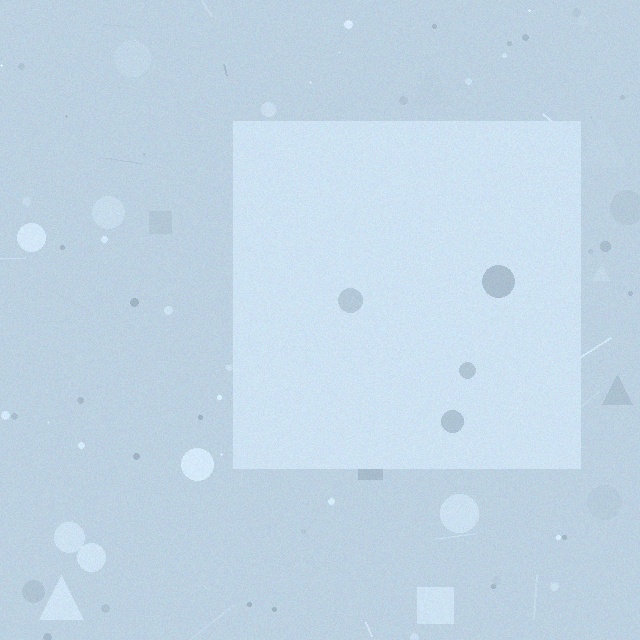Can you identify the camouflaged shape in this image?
The camouflaged shape is a square.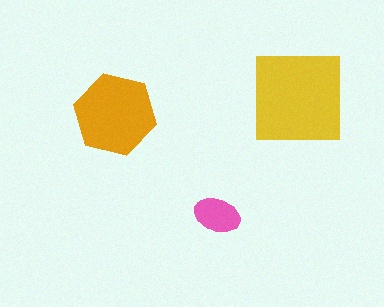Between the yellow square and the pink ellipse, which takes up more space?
The yellow square.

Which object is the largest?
The yellow square.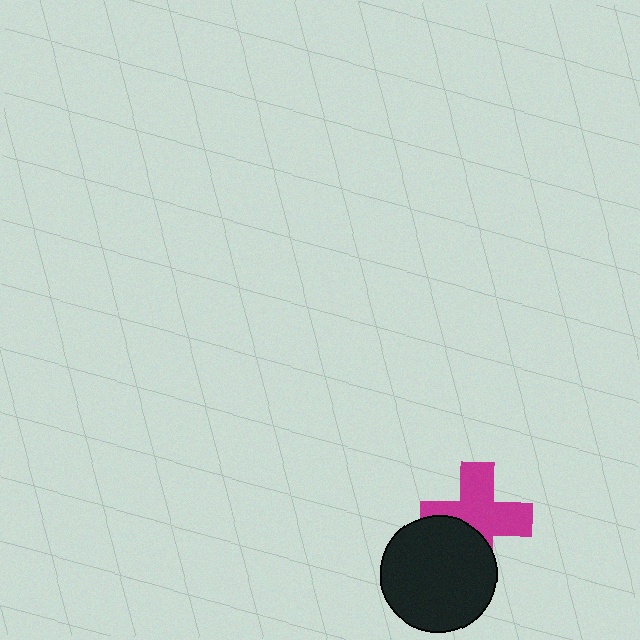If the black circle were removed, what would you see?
You would see the complete magenta cross.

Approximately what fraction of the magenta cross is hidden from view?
Roughly 35% of the magenta cross is hidden behind the black circle.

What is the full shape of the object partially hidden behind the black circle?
The partially hidden object is a magenta cross.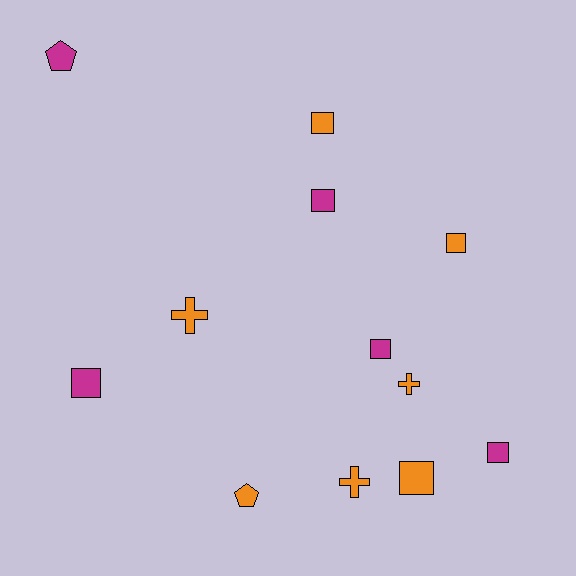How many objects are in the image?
There are 12 objects.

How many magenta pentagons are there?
There is 1 magenta pentagon.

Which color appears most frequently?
Orange, with 7 objects.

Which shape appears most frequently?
Square, with 7 objects.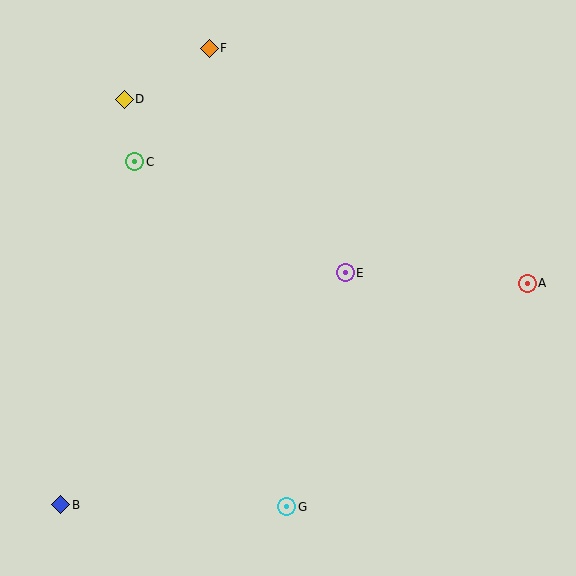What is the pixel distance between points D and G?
The distance between D and G is 439 pixels.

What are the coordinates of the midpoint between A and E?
The midpoint between A and E is at (436, 278).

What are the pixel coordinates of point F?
Point F is at (209, 48).